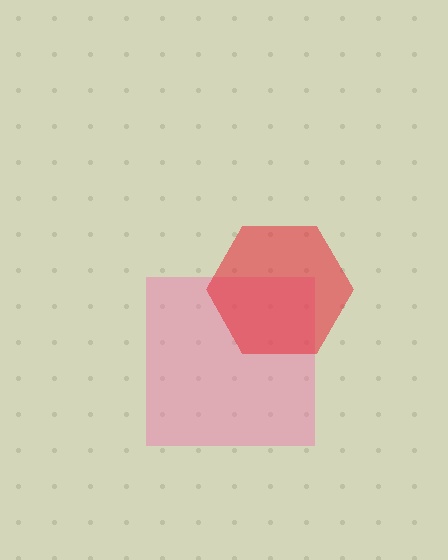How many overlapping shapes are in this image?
There are 2 overlapping shapes in the image.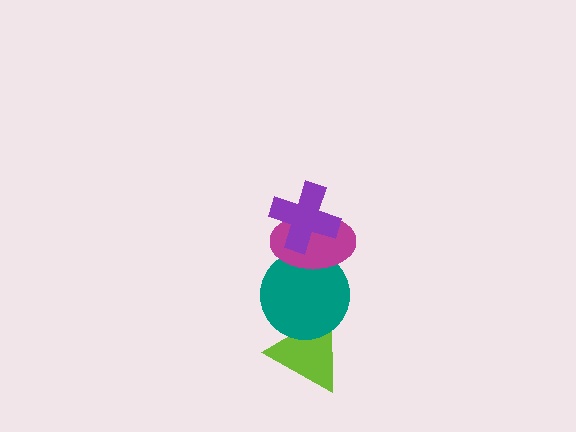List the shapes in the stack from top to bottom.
From top to bottom: the purple cross, the magenta ellipse, the teal circle, the lime triangle.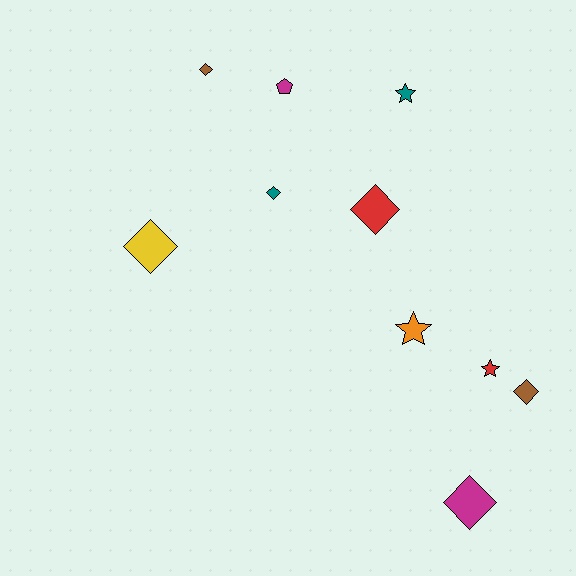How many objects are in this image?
There are 10 objects.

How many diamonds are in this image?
There are 6 diamonds.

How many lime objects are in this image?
There are no lime objects.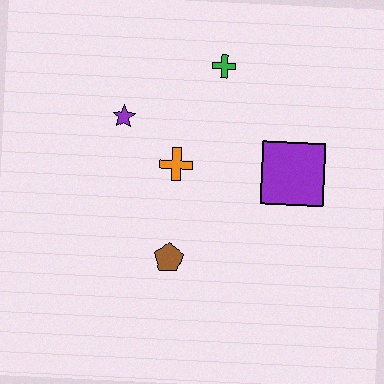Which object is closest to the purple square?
The orange cross is closest to the purple square.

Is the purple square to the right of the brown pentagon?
Yes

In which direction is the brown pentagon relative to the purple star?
The brown pentagon is below the purple star.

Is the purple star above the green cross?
No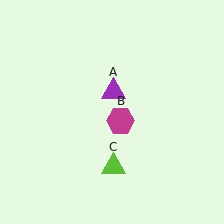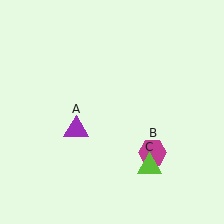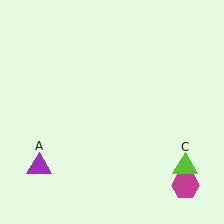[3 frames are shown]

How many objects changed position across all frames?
3 objects changed position: purple triangle (object A), magenta hexagon (object B), lime triangle (object C).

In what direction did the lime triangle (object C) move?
The lime triangle (object C) moved right.